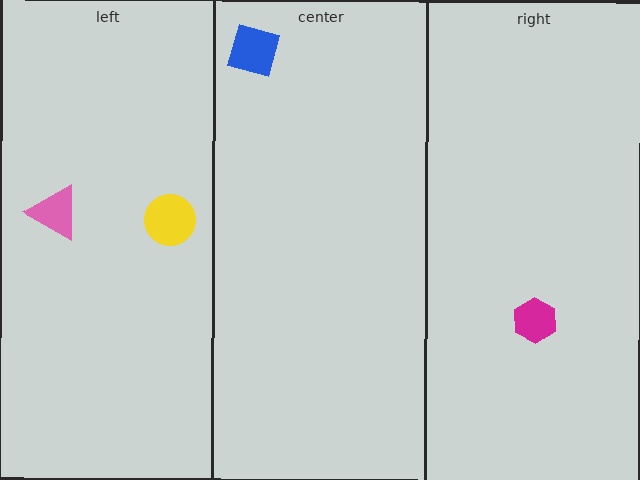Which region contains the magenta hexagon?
The right region.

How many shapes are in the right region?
1.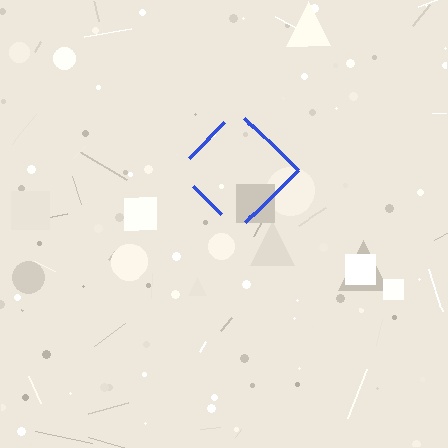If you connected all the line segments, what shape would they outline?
They would outline a diamond.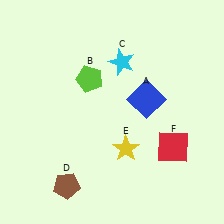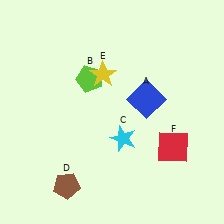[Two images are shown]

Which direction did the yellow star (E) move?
The yellow star (E) moved up.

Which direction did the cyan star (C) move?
The cyan star (C) moved down.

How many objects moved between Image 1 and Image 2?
2 objects moved between the two images.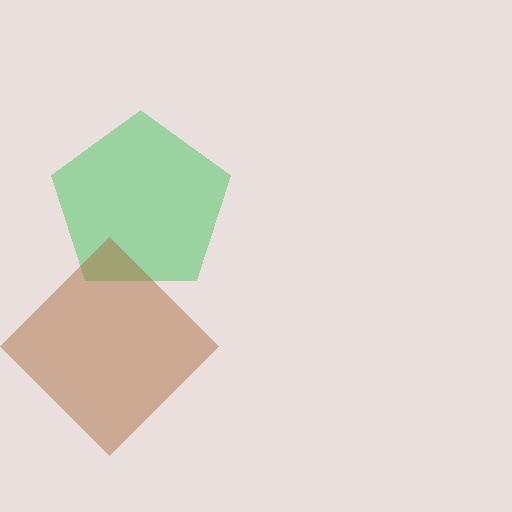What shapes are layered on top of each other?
The layered shapes are: a green pentagon, a brown diamond.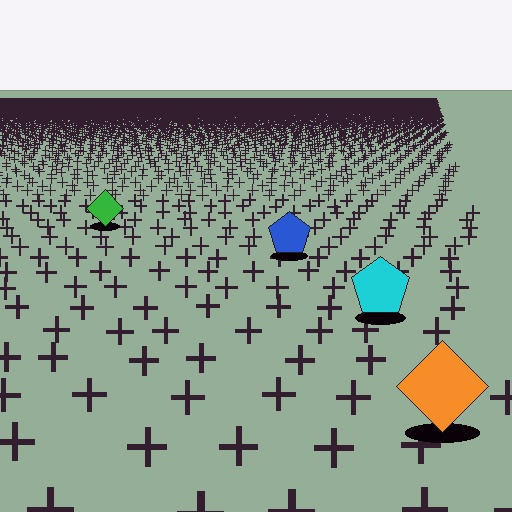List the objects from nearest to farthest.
From nearest to farthest: the orange diamond, the cyan pentagon, the blue pentagon, the green diamond.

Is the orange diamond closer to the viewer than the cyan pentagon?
Yes. The orange diamond is closer — you can tell from the texture gradient: the ground texture is coarser near it.